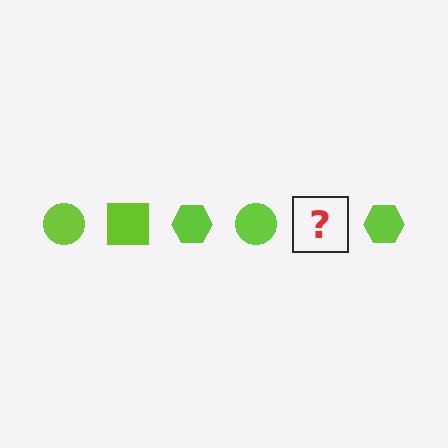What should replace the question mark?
The question mark should be replaced with a lime square.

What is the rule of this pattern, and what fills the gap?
The rule is that the pattern cycles through circle, square, hexagon shapes in lime. The gap should be filled with a lime square.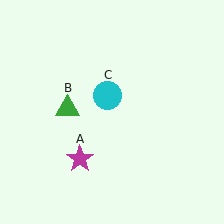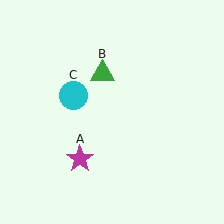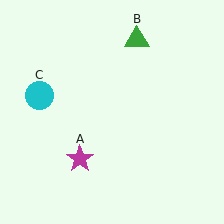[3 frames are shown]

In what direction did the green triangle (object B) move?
The green triangle (object B) moved up and to the right.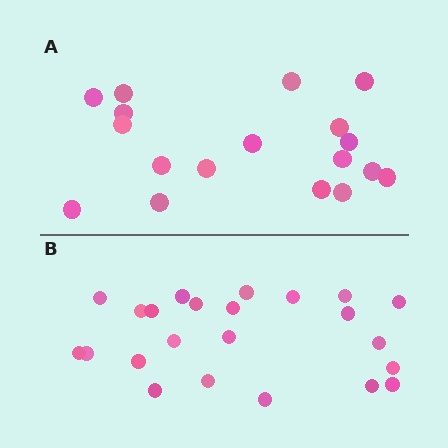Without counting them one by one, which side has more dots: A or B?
Region B (the bottom region) has more dots.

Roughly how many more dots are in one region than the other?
Region B has about 5 more dots than region A.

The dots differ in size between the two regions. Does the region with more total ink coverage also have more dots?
No. Region A has more total ink coverage because its dots are larger, but region B actually contains more individual dots. Total area can be misleading — the number of items is what matters here.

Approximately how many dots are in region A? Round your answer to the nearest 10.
About 20 dots. (The exact count is 18, which rounds to 20.)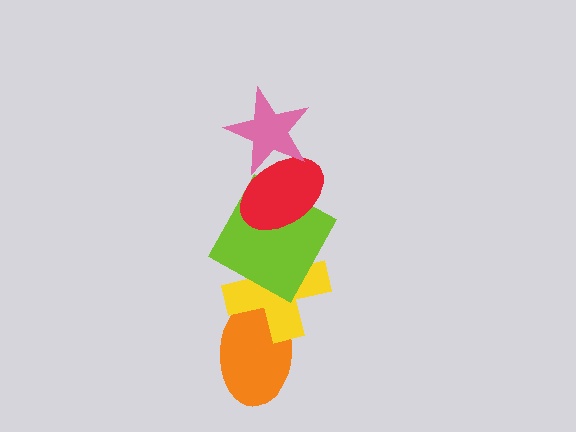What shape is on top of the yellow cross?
The lime square is on top of the yellow cross.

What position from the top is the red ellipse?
The red ellipse is 2nd from the top.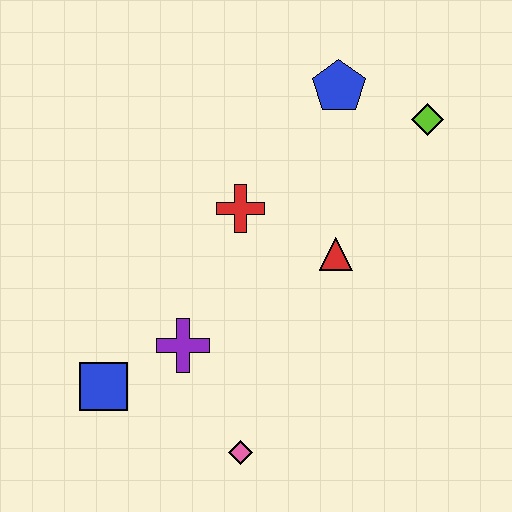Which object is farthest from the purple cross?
The lime diamond is farthest from the purple cross.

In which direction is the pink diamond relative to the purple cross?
The pink diamond is below the purple cross.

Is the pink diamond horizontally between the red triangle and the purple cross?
Yes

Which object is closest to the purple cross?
The blue square is closest to the purple cross.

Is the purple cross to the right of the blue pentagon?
No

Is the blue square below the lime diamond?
Yes